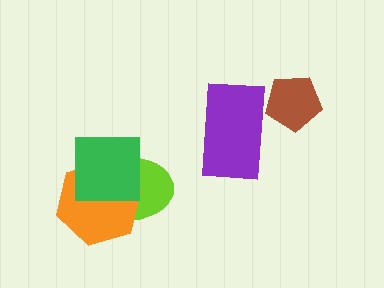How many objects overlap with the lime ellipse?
2 objects overlap with the lime ellipse.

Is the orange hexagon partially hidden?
Yes, it is partially covered by another shape.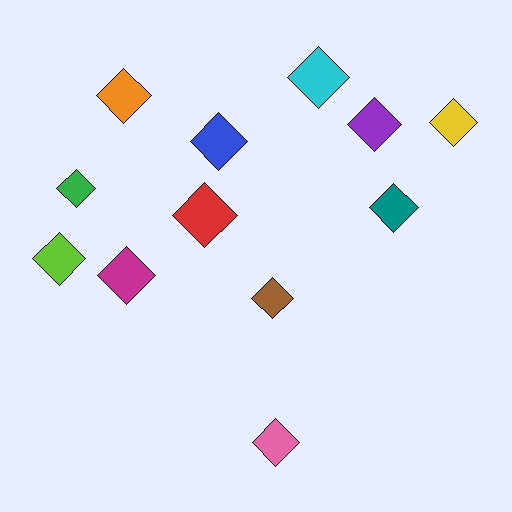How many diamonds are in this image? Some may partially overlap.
There are 12 diamonds.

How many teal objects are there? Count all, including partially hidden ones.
There is 1 teal object.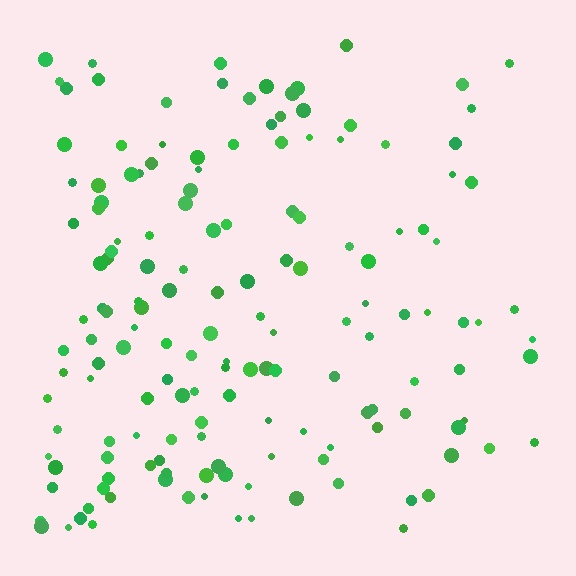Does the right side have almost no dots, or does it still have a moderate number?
Still a moderate number, just noticeably fewer than the left.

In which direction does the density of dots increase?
From right to left, with the left side densest.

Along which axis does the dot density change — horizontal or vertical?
Horizontal.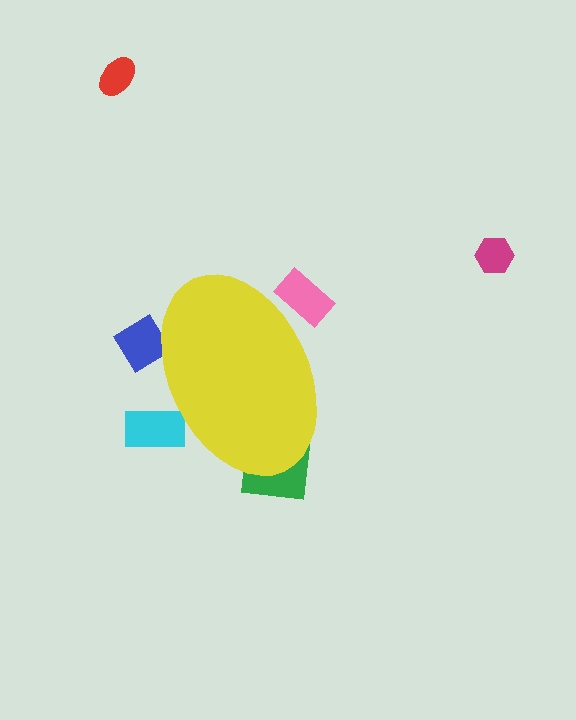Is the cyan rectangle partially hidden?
Yes, the cyan rectangle is partially hidden behind the yellow ellipse.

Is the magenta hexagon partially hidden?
No, the magenta hexagon is fully visible.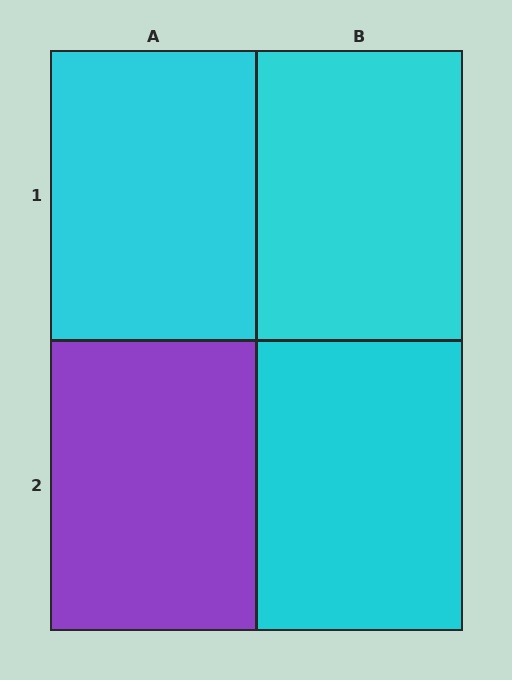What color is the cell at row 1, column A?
Cyan.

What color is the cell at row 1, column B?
Cyan.